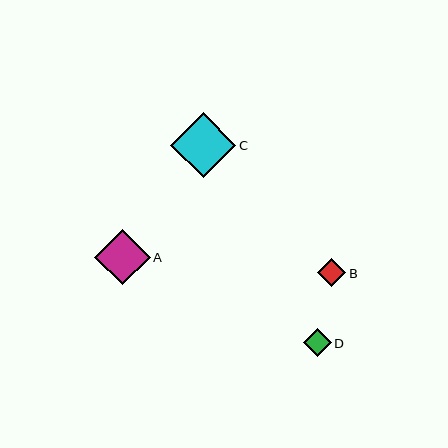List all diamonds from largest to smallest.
From largest to smallest: C, A, B, D.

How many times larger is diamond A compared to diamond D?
Diamond A is approximately 2.0 times the size of diamond D.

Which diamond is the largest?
Diamond C is the largest with a size of approximately 65 pixels.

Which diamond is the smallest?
Diamond D is the smallest with a size of approximately 28 pixels.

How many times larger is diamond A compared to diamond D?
Diamond A is approximately 2.0 times the size of diamond D.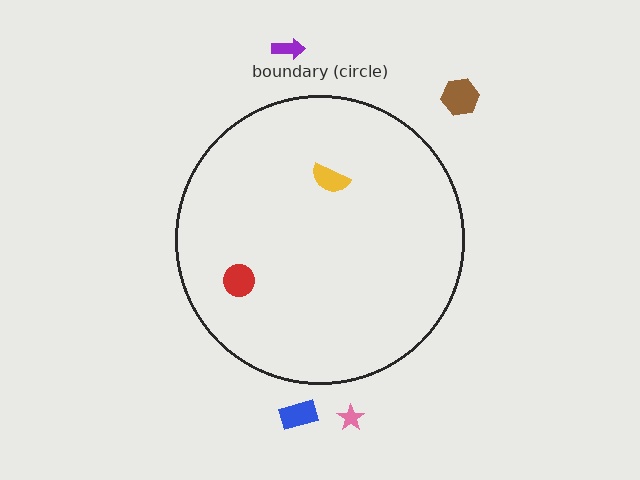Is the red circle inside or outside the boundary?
Inside.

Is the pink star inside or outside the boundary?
Outside.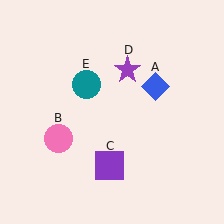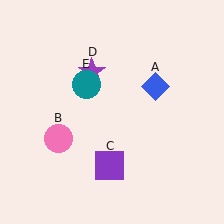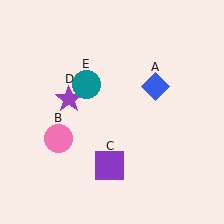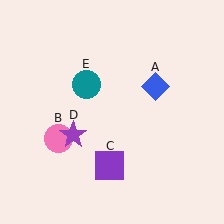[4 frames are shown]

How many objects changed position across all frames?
1 object changed position: purple star (object D).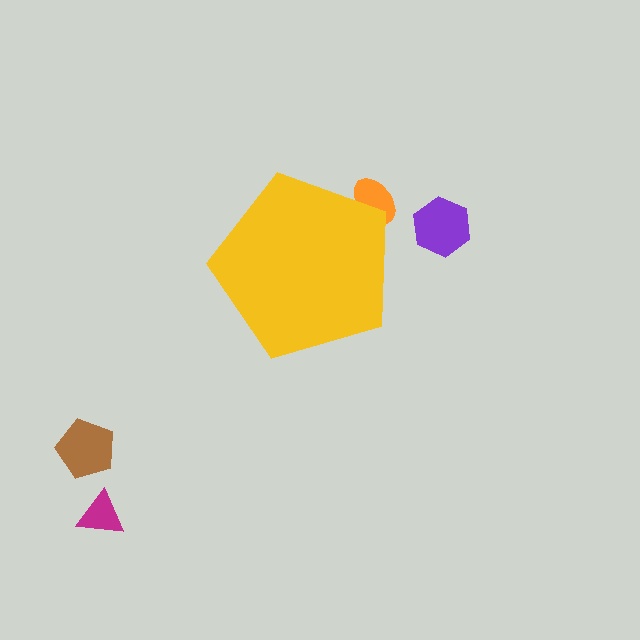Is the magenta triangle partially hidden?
No, the magenta triangle is fully visible.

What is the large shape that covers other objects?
A yellow pentagon.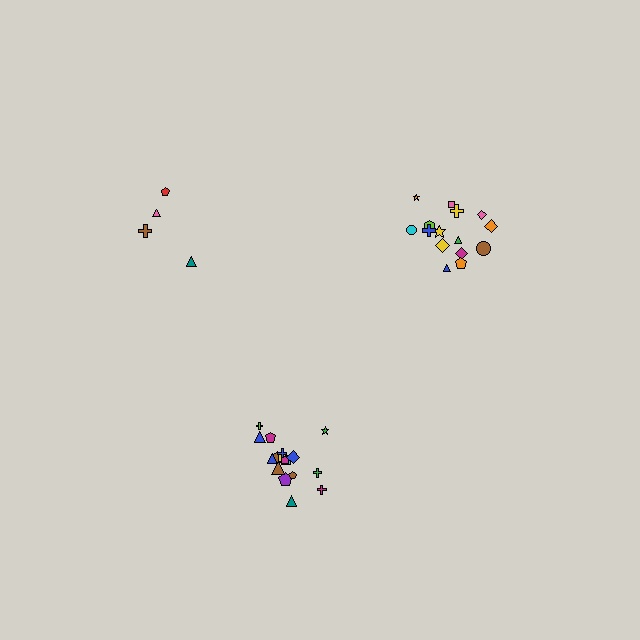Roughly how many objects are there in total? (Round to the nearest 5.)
Roughly 35 objects in total.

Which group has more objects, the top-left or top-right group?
The top-right group.